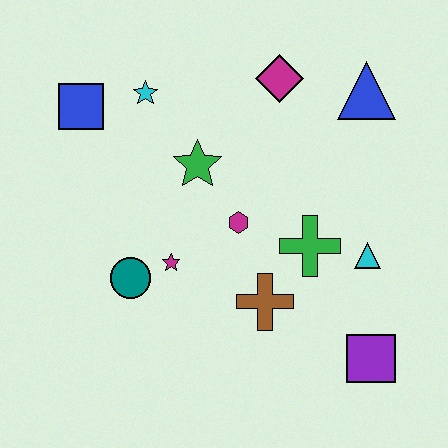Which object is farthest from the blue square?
The purple square is farthest from the blue square.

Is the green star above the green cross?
Yes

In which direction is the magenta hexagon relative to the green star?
The magenta hexagon is below the green star.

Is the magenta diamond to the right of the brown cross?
Yes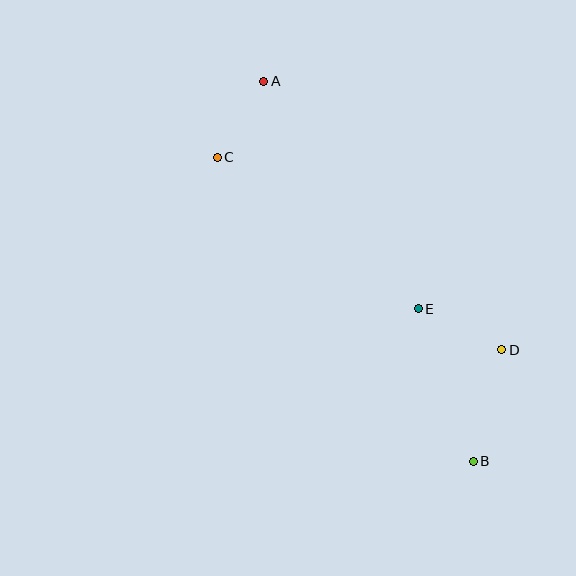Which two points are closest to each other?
Points A and C are closest to each other.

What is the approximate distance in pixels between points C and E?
The distance between C and E is approximately 252 pixels.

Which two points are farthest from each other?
Points A and B are farthest from each other.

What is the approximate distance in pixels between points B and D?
The distance between B and D is approximately 115 pixels.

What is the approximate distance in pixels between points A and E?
The distance between A and E is approximately 275 pixels.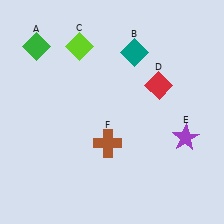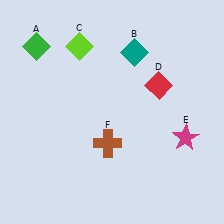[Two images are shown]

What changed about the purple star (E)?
In Image 1, E is purple. In Image 2, it changed to magenta.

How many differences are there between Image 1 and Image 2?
There is 1 difference between the two images.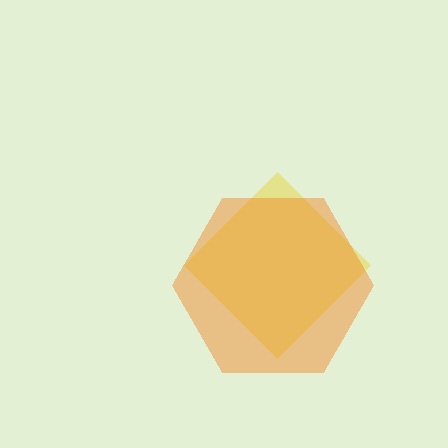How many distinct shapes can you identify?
There are 2 distinct shapes: a yellow diamond, an orange hexagon.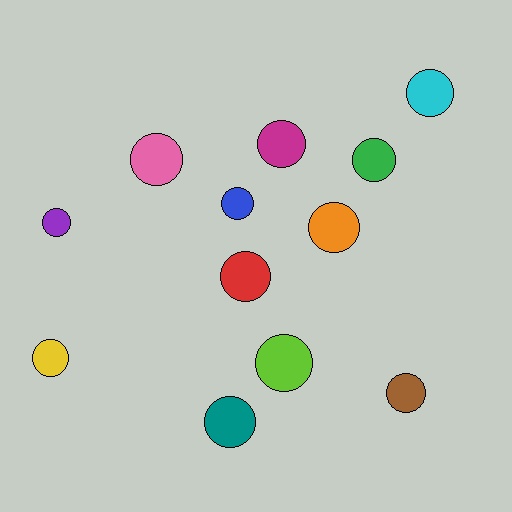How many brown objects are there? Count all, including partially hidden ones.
There is 1 brown object.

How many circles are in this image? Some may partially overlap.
There are 12 circles.